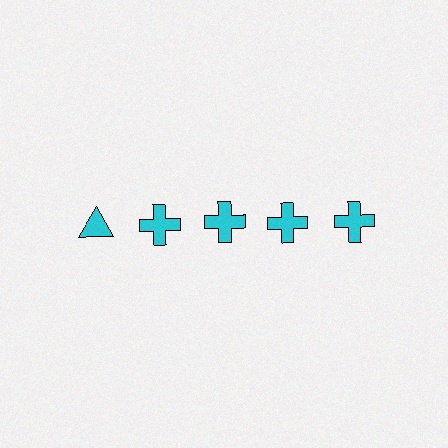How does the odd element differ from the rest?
It has a different shape: triangle instead of cross.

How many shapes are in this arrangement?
There are 5 shapes arranged in a grid pattern.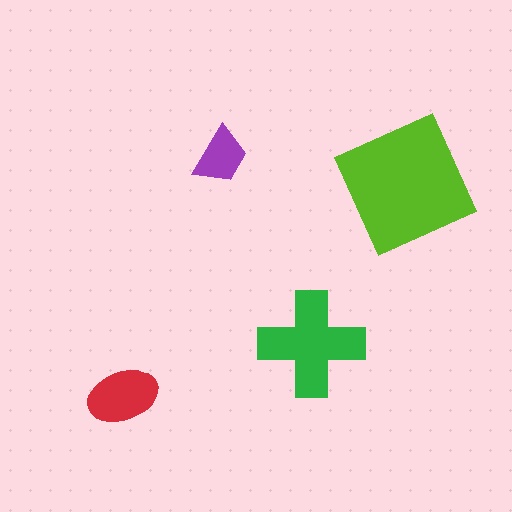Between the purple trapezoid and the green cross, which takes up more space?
The green cross.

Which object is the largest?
The lime square.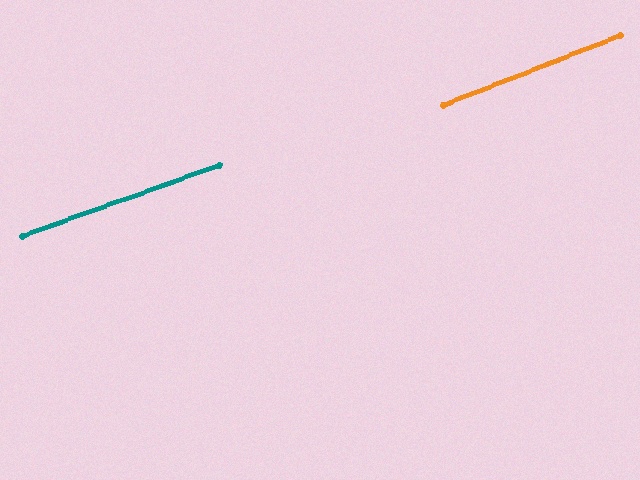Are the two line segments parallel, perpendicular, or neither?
Parallel — their directions differ by only 1.9°.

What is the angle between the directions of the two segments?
Approximately 2 degrees.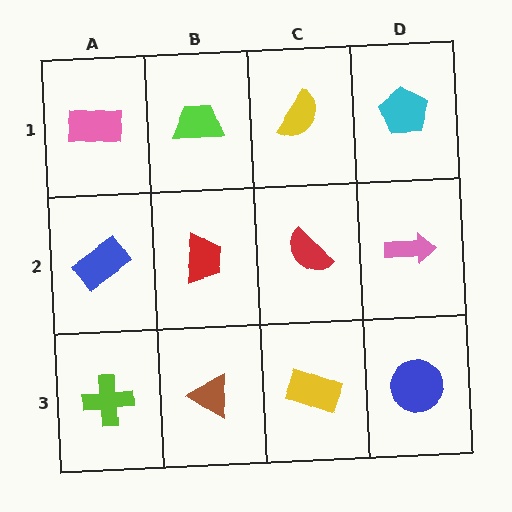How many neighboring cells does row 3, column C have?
3.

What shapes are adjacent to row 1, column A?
A blue rectangle (row 2, column A), a lime trapezoid (row 1, column B).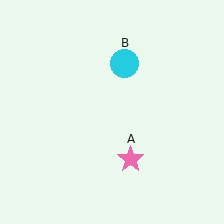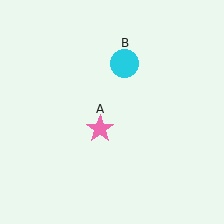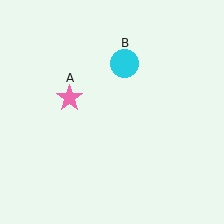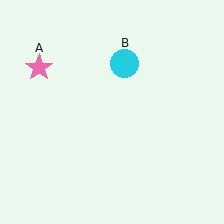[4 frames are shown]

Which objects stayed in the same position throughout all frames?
Cyan circle (object B) remained stationary.